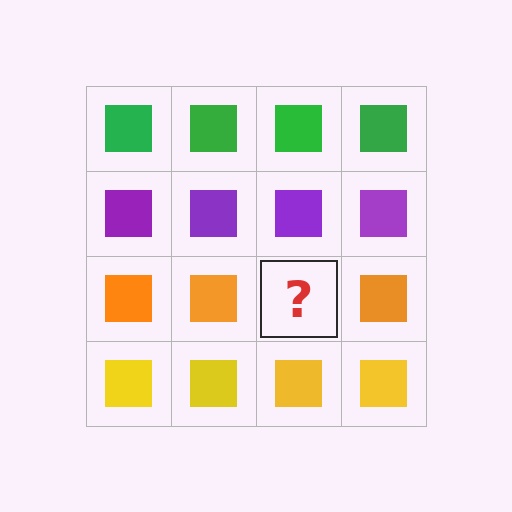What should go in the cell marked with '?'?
The missing cell should contain an orange square.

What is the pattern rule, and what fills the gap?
The rule is that each row has a consistent color. The gap should be filled with an orange square.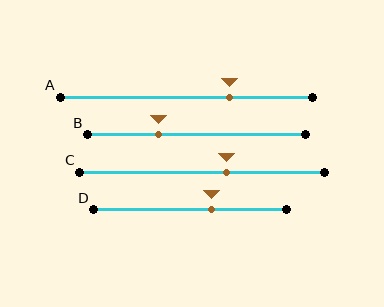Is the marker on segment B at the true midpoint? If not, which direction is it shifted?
No, the marker on segment B is shifted to the left by about 18% of the segment length.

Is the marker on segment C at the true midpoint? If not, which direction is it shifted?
No, the marker on segment C is shifted to the right by about 10% of the segment length.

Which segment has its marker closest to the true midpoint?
Segment C has its marker closest to the true midpoint.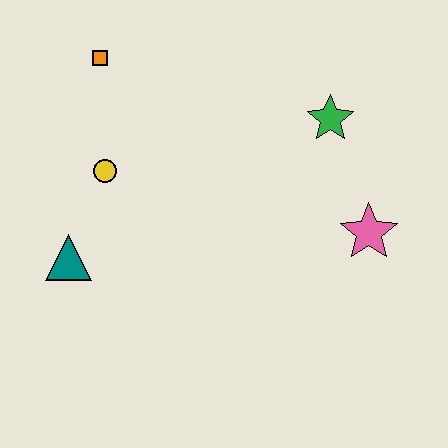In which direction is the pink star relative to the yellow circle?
The pink star is to the right of the yellow circle.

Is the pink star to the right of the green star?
Yes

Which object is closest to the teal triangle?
The yellow circle is closest to the teal triangle.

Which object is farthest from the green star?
The teal triangle is farthest from the green star.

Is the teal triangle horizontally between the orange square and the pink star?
No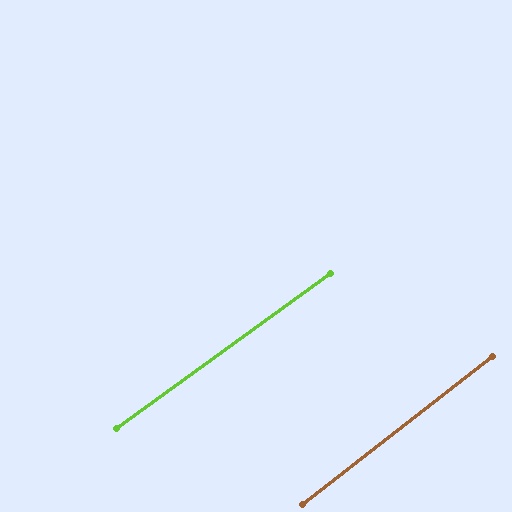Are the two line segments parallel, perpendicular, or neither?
Parallel — their directions differ by only 2.0°.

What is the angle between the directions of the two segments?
Approximately 2 degrees.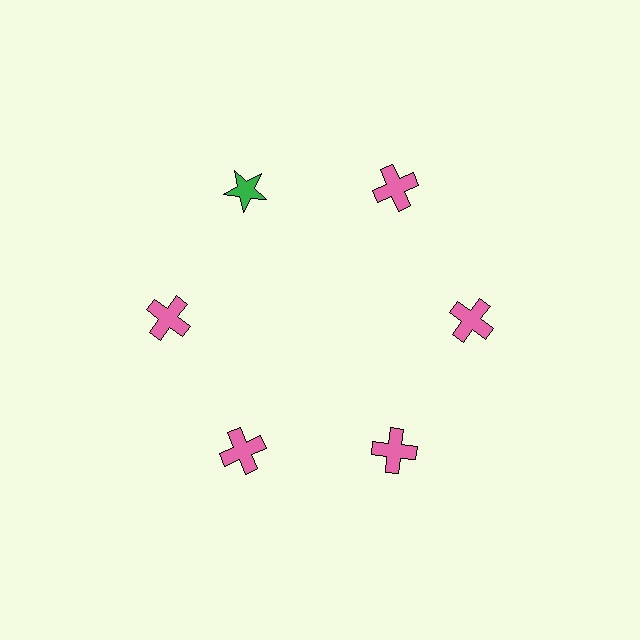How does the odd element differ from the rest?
It differs in both color (green instead of pink) and shape (star instead of cross).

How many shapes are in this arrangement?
There are 6 shapes arranged in a ring pattern.